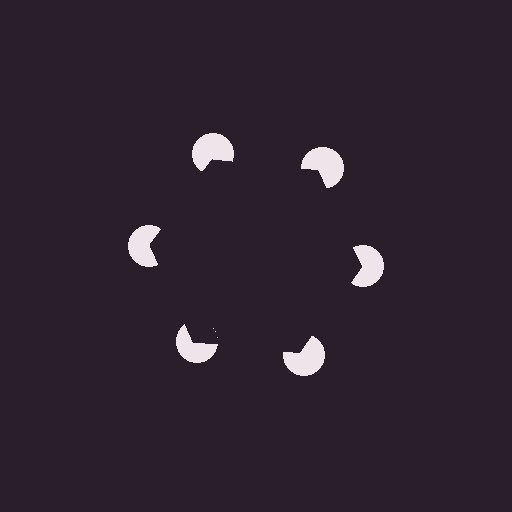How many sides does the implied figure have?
6 sides.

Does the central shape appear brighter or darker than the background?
It typically appears slightly darker than the background, even though no actual brightness change is drawn.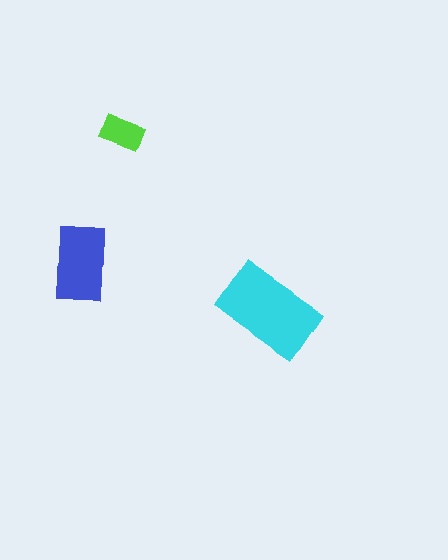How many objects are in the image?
There are 3 objects in the image.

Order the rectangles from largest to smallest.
the cyan one, the blue one, the lime one.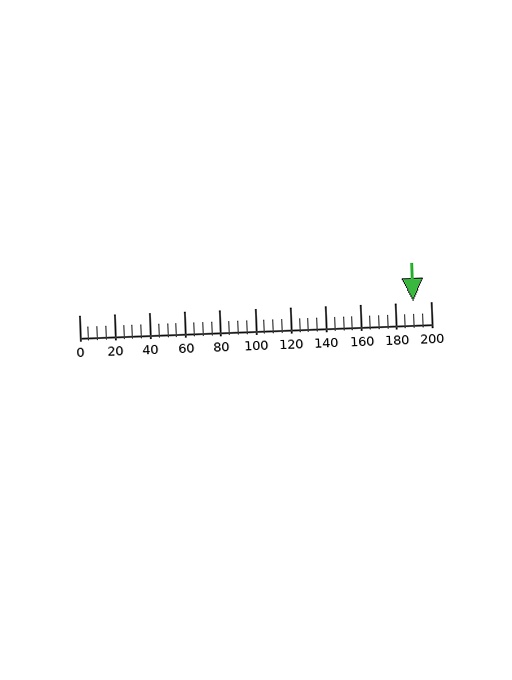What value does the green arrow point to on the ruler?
The green arrow points to approximately 190.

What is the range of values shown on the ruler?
The ruler shows values from 0 to 200.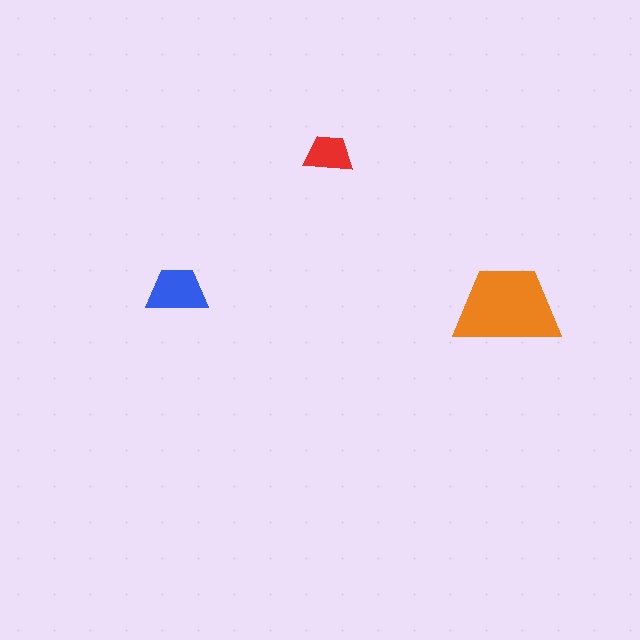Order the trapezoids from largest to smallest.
the orange one, the blue one, the red one.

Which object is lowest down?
The orange trapezoid is bottommost.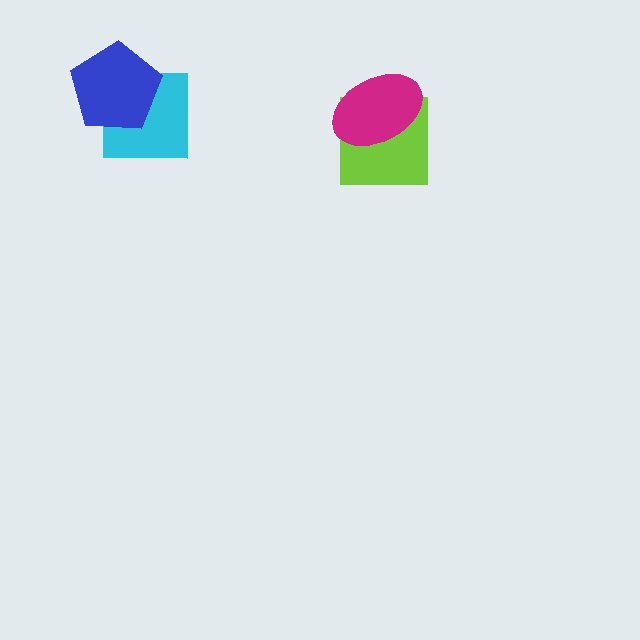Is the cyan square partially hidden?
Yes, it is partially covered by another shape.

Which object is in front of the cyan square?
The blue pentagon is in front of the cyan square.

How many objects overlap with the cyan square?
1 object overlaps with the cyan square.